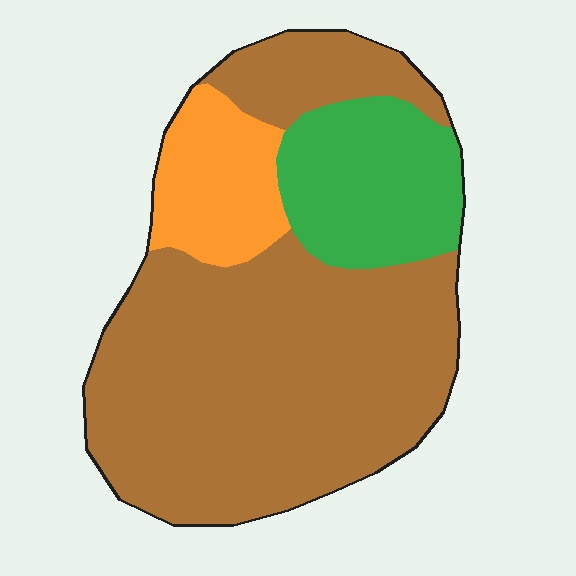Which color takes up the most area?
Brown, at roughly 70%.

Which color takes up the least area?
Orange, at roughly 15%.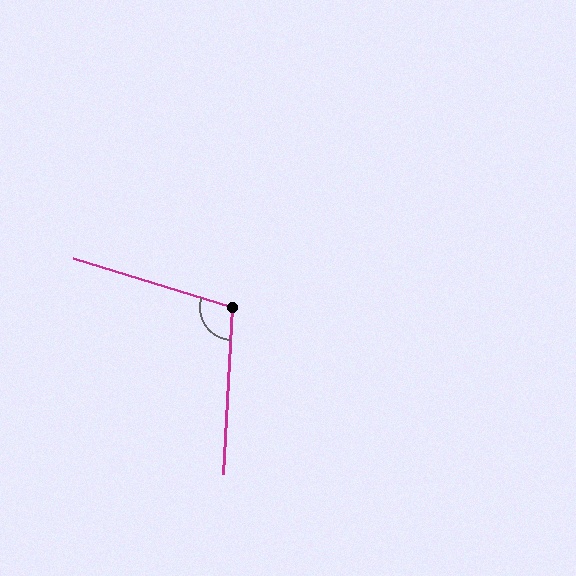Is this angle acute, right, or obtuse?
It is obtuse.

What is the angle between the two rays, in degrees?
Approximately 104 degrees.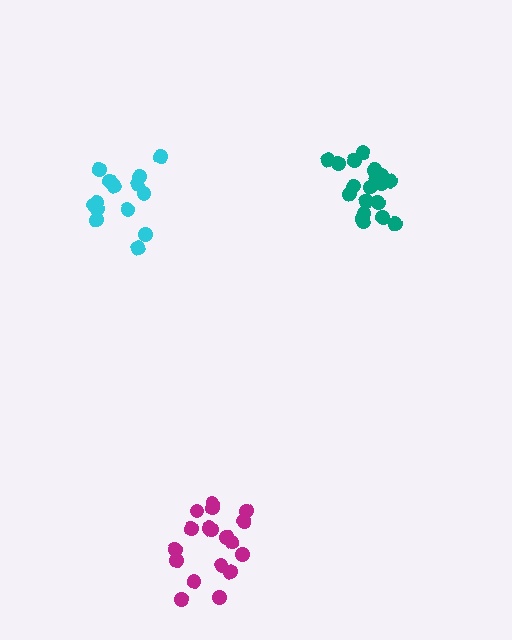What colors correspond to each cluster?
The clusters are colored: magenta, cyan, teal.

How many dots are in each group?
Group 1: 18 dots, Group 2: 14 dots, Group 3: 19 dots (51 total).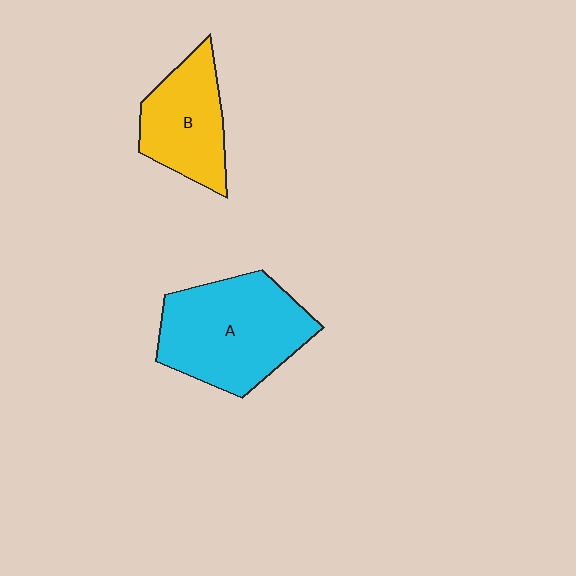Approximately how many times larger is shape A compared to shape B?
Approximately 1.5 times.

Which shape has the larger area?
Shape A (cyan).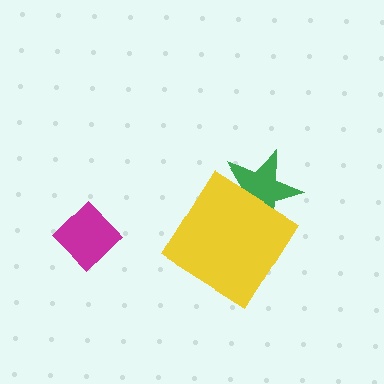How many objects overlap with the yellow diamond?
1 object overlaps with the yellow diamond.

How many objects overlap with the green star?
1 object overlaps with the green star.